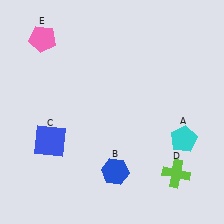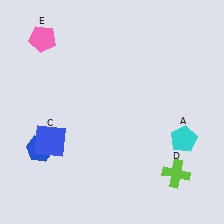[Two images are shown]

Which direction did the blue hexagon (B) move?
The blue hexagon (B) moved left.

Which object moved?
The blue hexagon (B) moved left.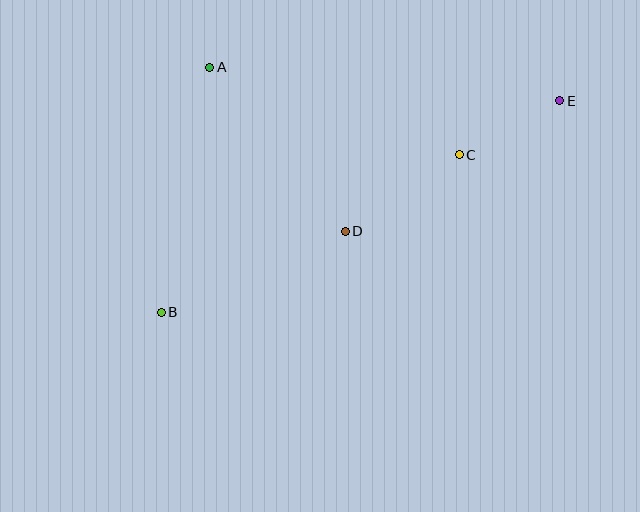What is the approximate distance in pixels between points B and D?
The distance between B and D is approximately 201 pixels.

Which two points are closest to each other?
Points C and E are closest to each other.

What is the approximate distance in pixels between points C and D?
The distance between C and D is approximately 137 pixels.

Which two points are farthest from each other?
Points B and E are farthest from each other.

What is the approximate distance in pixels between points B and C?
The distance between B and C is approximately 337 pixels.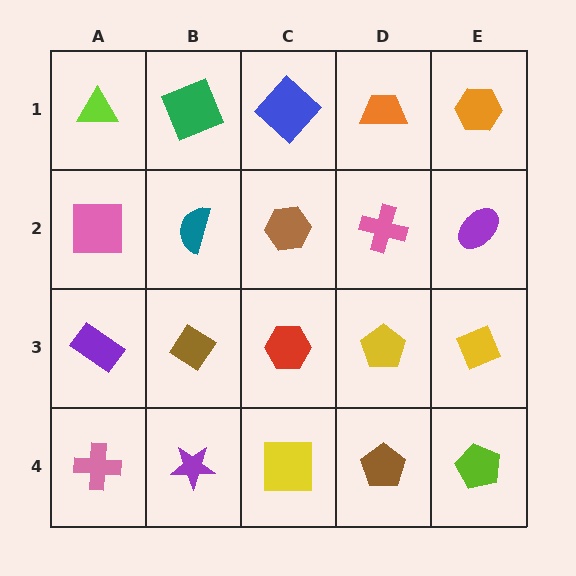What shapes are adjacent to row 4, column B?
A brown diamond (row 3, column B), a pink cross (row 4, column A), a yellow square (row 4, column C).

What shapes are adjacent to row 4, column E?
A yellow diamond (row 3, column E), a brown pentagon (row 4, column D).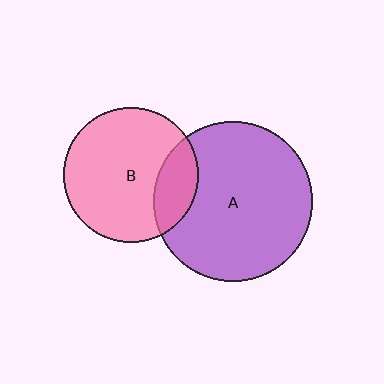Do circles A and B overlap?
Yes.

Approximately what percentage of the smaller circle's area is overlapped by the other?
Approximately 20%.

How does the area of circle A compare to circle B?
Approximately 1.4 times.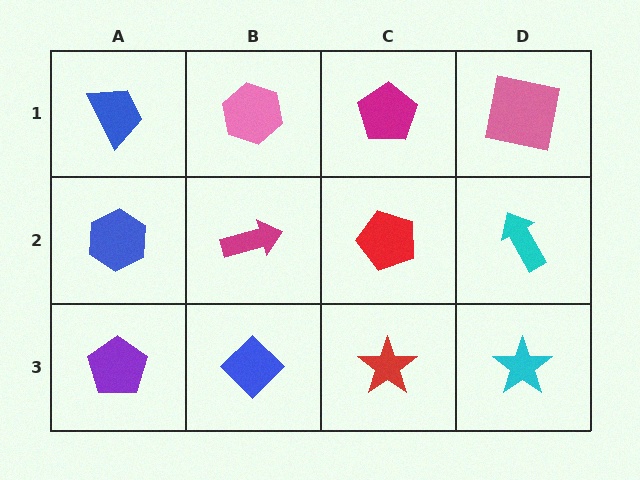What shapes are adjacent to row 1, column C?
A red pentagon (row 2, column C), a pink hexagon (row 1, column B), a pink square (row 1, column D).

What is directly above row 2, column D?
A pink square.